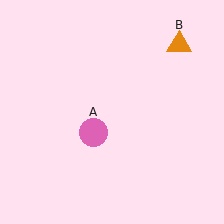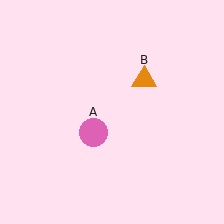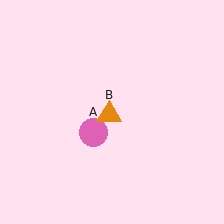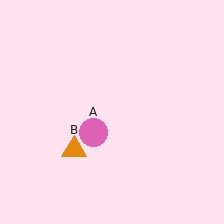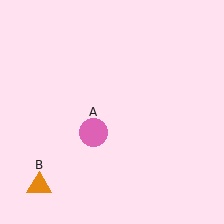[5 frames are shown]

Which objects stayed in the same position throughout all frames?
Pink circle (object A) remained stationary.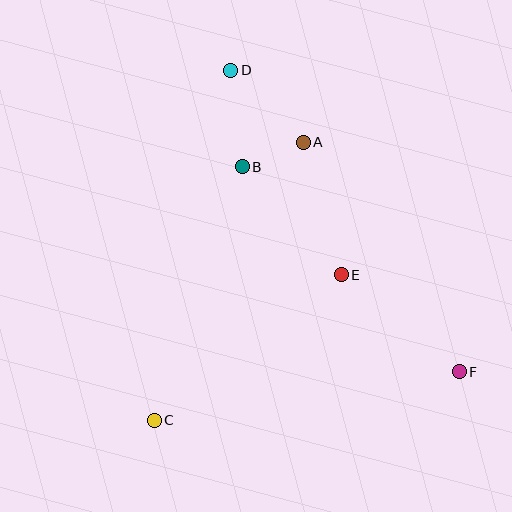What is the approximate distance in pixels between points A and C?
The distance between A and C is approximately 315 pixels.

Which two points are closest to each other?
Points A and B are closest to each other.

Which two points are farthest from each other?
Points D and F are farthest from each other.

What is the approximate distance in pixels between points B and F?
The distance between B and F is approximately 298 pixels.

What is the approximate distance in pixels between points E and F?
The distance between E and F is approximately 153 pixels.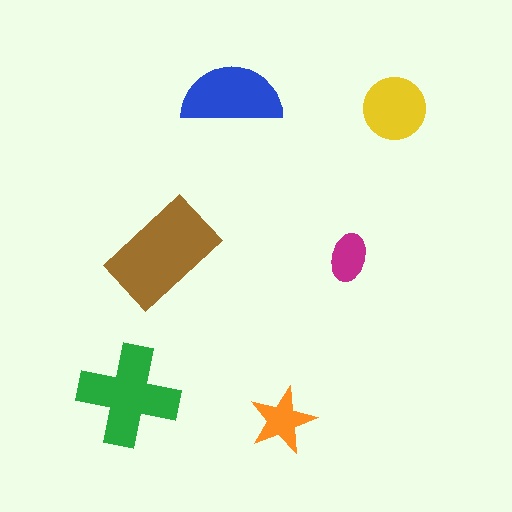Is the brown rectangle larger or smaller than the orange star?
Larger.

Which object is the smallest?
The magenta ellipse.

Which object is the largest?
The brown rectangle.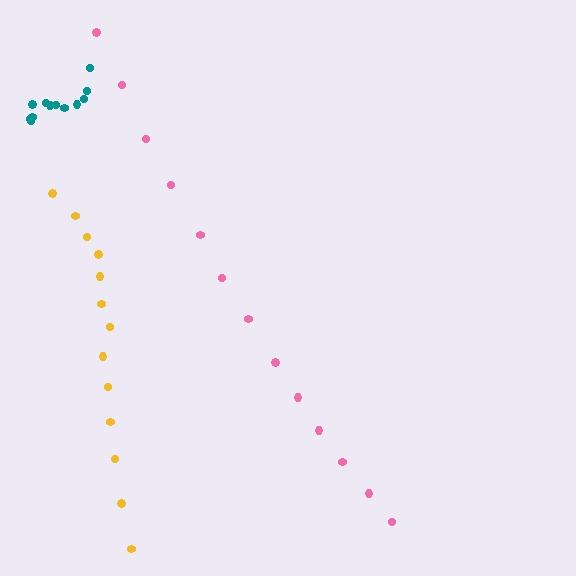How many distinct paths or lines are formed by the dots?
There are 3 distinct paths.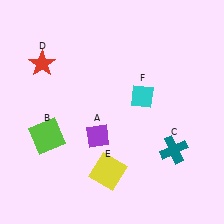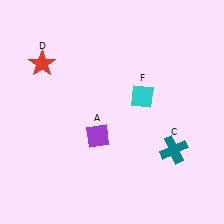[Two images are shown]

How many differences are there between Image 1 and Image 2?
There are 2 differences between the two images.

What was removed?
The lime square (B), the yellow square (E) were removed in Image 2.